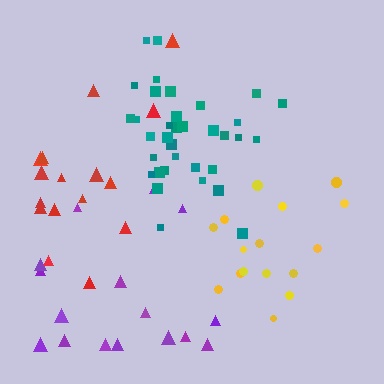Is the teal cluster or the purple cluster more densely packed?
Teal.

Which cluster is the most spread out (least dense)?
Purple.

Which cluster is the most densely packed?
Teal.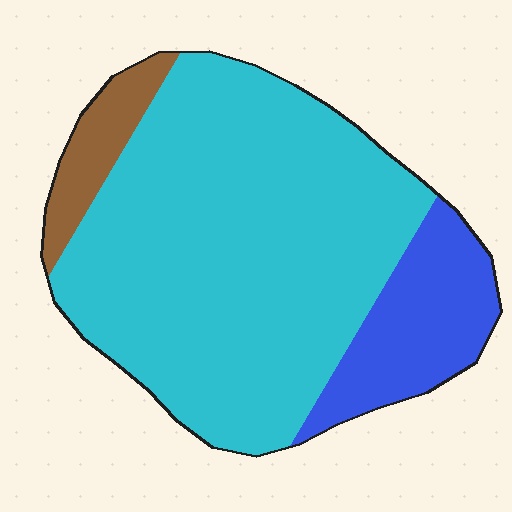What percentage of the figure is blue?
Blue covers around 15% of the figure.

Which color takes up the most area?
Cyan, at roughly 75%.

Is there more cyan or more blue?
Cyan.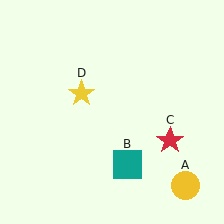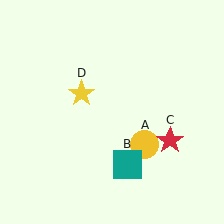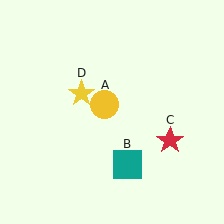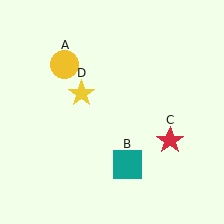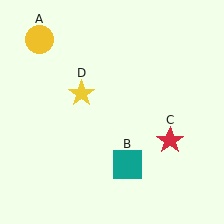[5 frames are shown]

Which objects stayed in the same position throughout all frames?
Teal square (object B) and red star (object C) and yellow star (object D) remained stationary.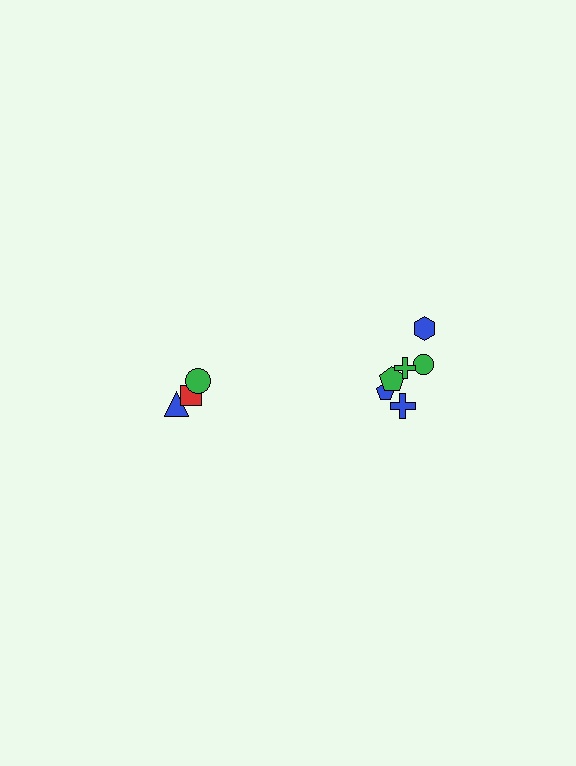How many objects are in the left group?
There are 3 objects.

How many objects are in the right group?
There are 6 objects.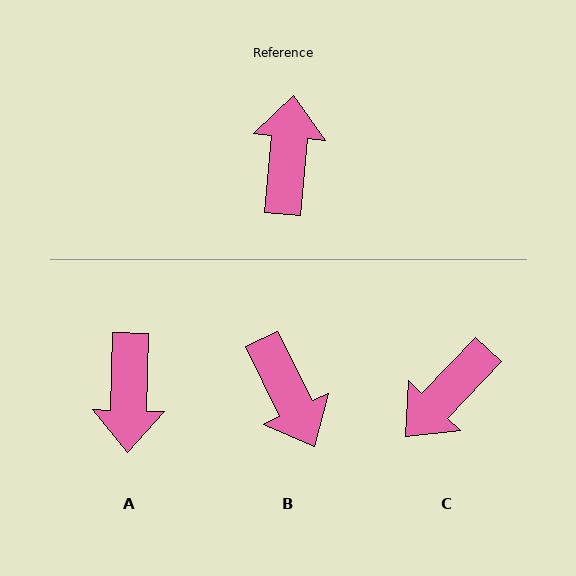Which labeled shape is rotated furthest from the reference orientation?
A, about 176 degrees away.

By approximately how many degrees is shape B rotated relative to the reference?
Approximately 149 degrees clockwise.